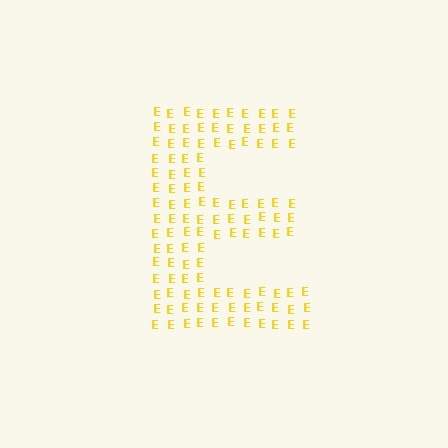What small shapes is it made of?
It is made of small letter E's.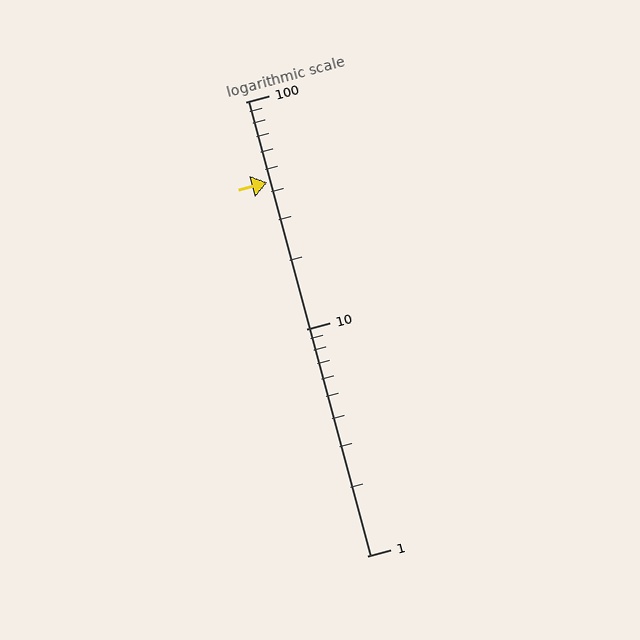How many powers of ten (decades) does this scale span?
The scale spans 2 decades, from 1 to 100.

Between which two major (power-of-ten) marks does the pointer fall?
The pointer is between 10 and 100.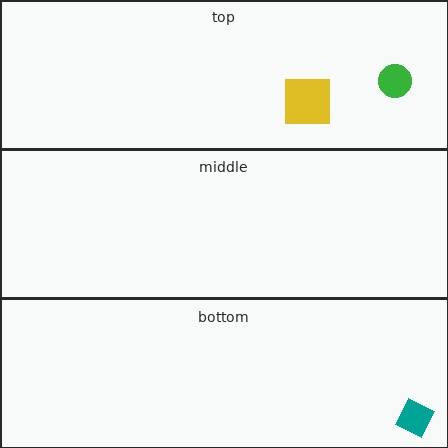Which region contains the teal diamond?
The bottom region.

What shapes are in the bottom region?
The teal diamond.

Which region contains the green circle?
The top region.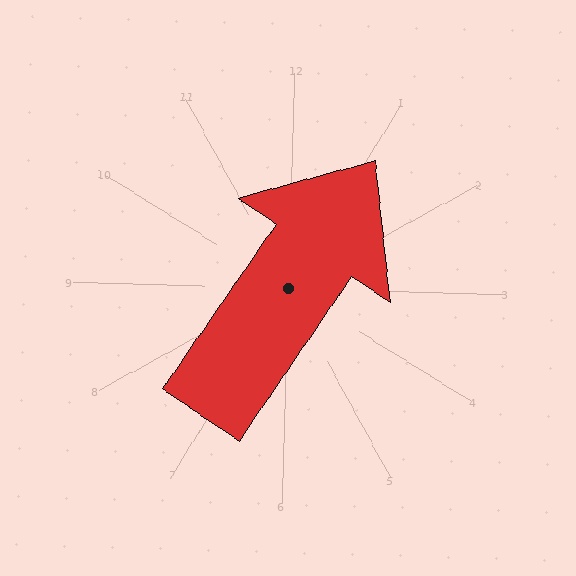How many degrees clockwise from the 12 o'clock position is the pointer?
Approximately 33 degrees.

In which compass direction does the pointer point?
Northeast.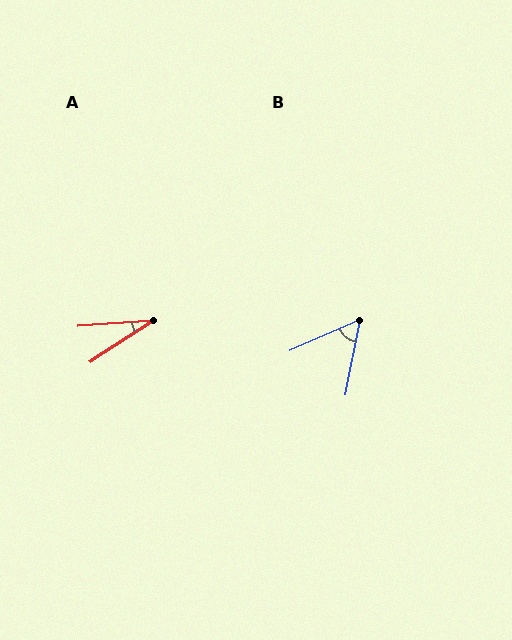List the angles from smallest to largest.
A (29°), B (56°).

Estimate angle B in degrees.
Approximately 56 degrees.